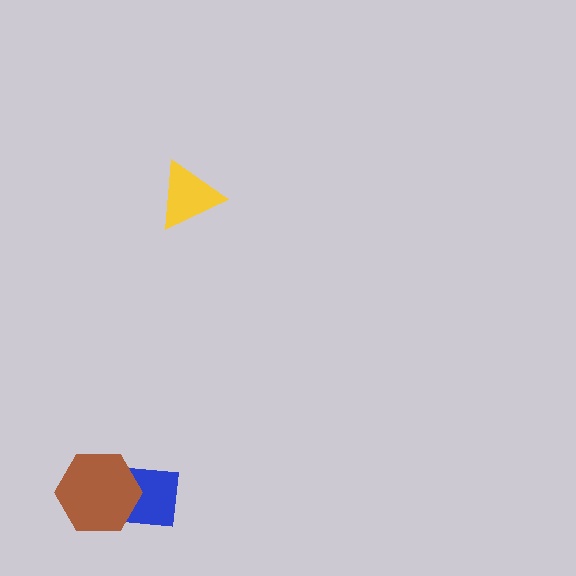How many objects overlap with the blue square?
1 object overlaps with the blue square.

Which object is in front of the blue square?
The brown hexagon is in front of the blue square.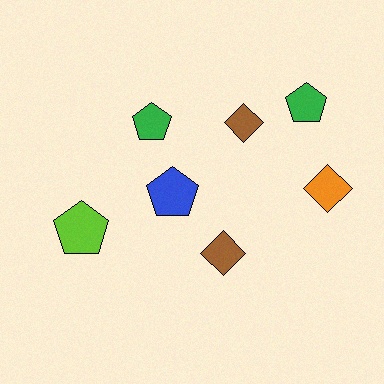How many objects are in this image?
There are 7 objects.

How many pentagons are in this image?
There are 4 pentagons.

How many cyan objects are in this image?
There are no cyan objects.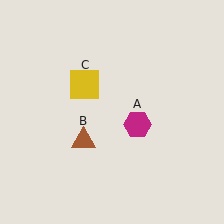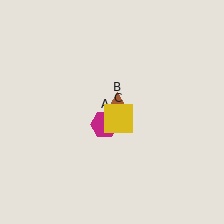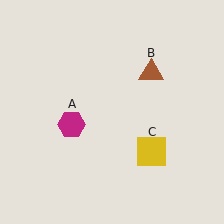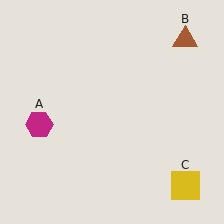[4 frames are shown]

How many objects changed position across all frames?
3 objects changed position: magenta hexagon (object A), brown triangle (object B), yellow square (object C).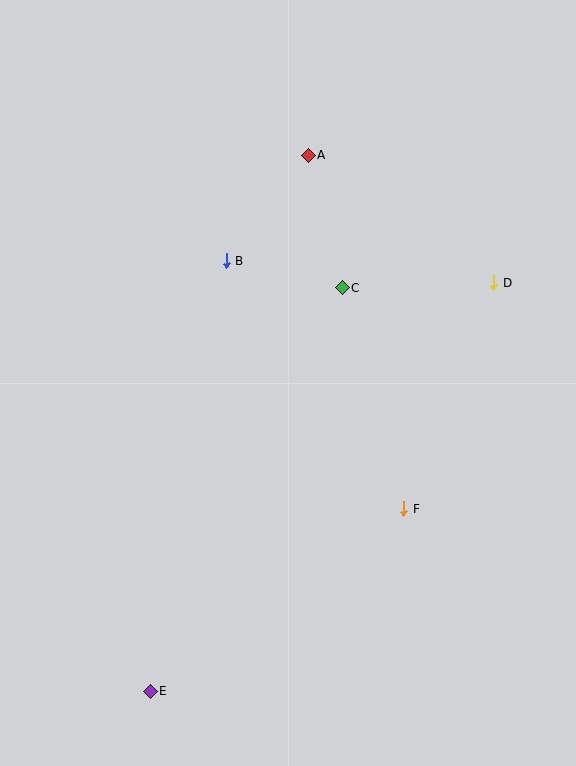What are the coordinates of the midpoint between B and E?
The midpoint between B and E is at (188, 476).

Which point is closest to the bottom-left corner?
Point E is closest to the bottom-left corner.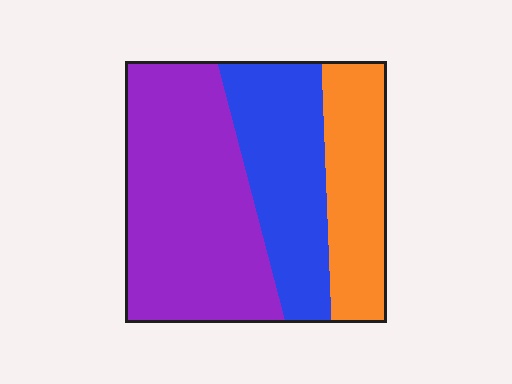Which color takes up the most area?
Purple, at roughly 50%.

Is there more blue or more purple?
Purple.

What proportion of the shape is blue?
Blue takes up between a quarter and a half of the shape.